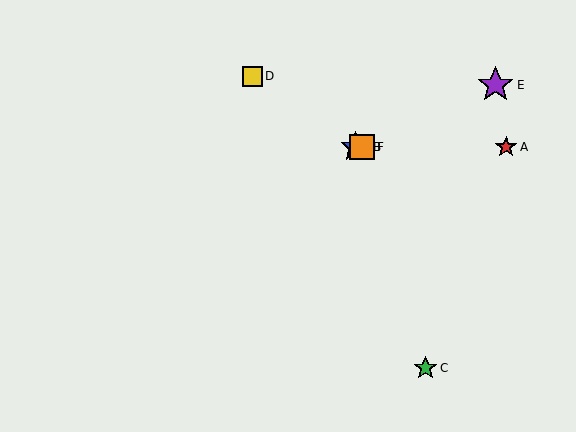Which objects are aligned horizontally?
Objects A, B, F are aligned horizontally.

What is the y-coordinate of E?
Object E is at y≈85.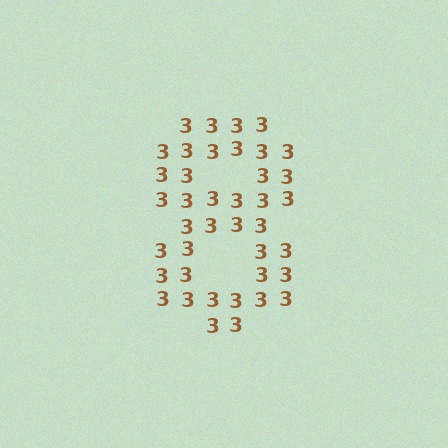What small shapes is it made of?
It is made of small digit 3's.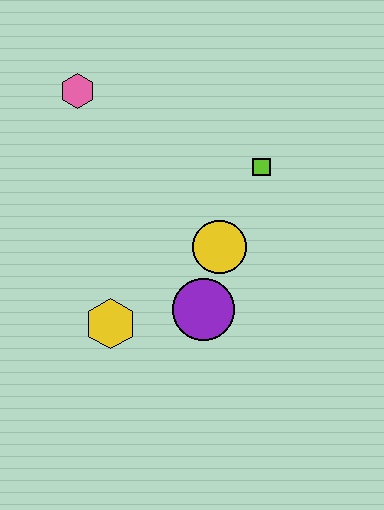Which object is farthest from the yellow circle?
The pink hexagon is farthest from the yellow circle.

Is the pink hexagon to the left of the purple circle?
Yes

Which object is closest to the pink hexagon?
The lime square is closest to the pink hexagon.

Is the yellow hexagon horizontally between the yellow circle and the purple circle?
No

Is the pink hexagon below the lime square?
No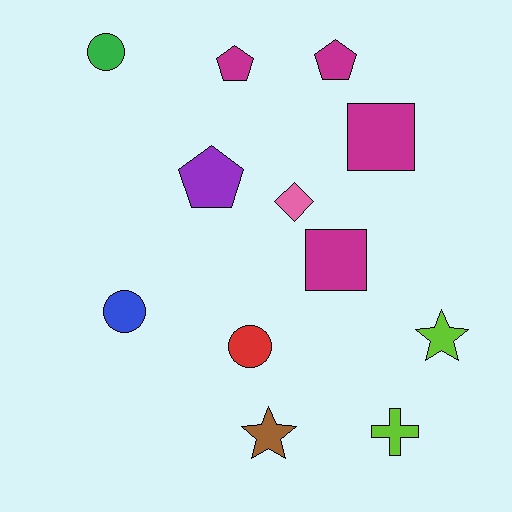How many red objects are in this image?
There is 1 red object.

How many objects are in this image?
There are 12 objects.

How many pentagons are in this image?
There are 3 pentagons.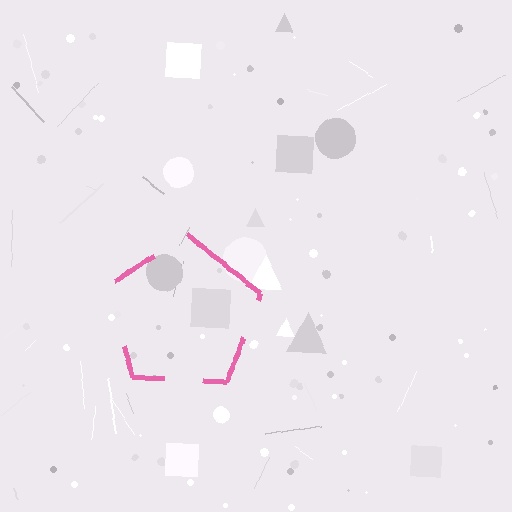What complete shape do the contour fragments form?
The contour fragments form a pentagon.